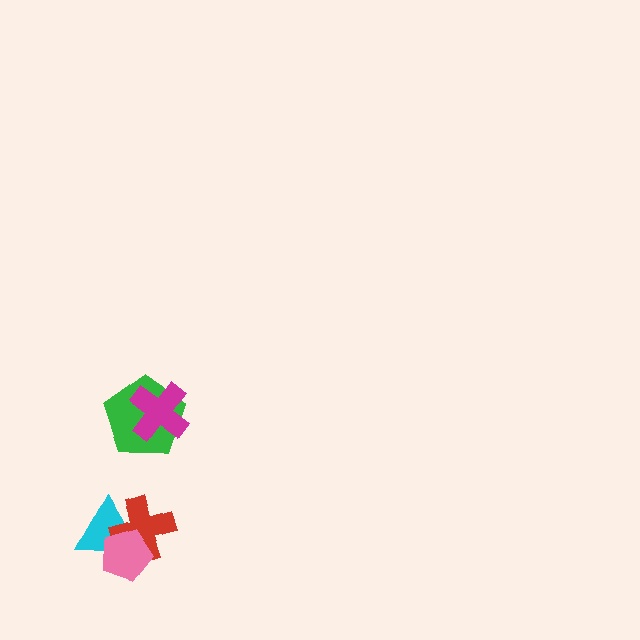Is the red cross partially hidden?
Yes, it is partially covered by another shape.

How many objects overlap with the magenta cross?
1 object overlaps with the magenta cross.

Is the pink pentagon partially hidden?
No, no other shape covers it.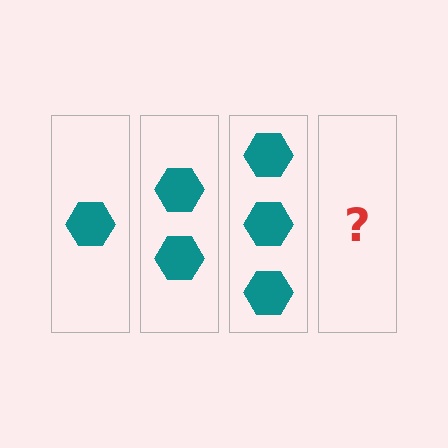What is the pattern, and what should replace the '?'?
The pattern is that each step adds one more hexagon. The '?' should be 4 hexagons.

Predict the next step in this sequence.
The next step is 4 hexagons.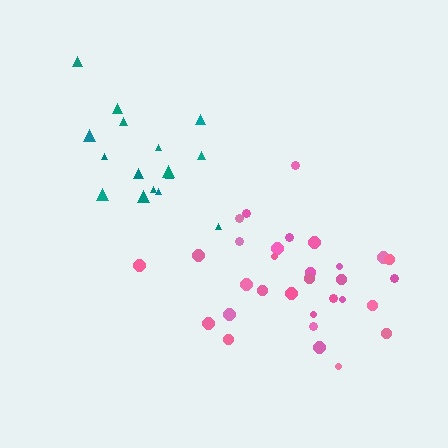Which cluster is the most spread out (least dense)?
Teal.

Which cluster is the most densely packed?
Pink.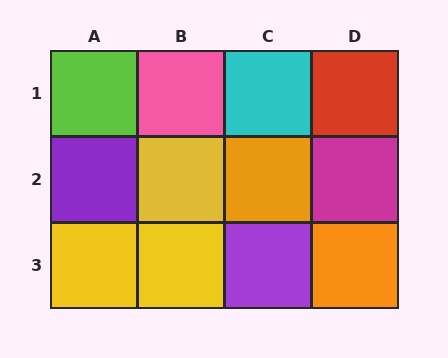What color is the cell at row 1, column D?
Red.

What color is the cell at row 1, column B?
Pink.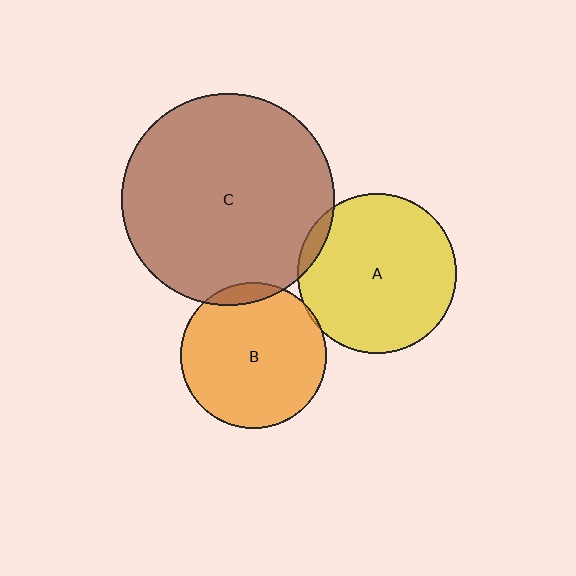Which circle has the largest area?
Circle C (brown).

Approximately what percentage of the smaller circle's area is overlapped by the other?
Approximately 5%.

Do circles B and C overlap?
Yes.